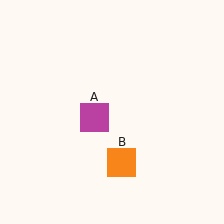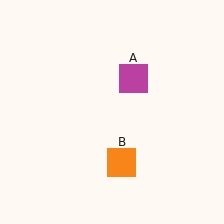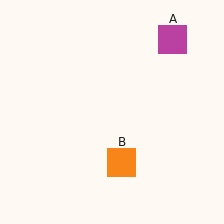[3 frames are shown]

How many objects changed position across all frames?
1 object changed position: magenta square (object A).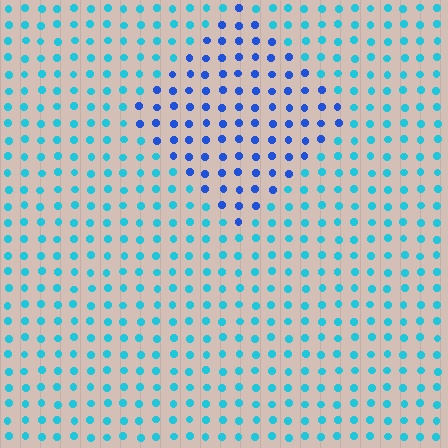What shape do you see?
I see a diamond.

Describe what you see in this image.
The image is filled with small cyan elements in a uniform arrangement. A diamond-shaped region is visible where the elements are tinted to a slightly different hue, forming a subtle color boundary.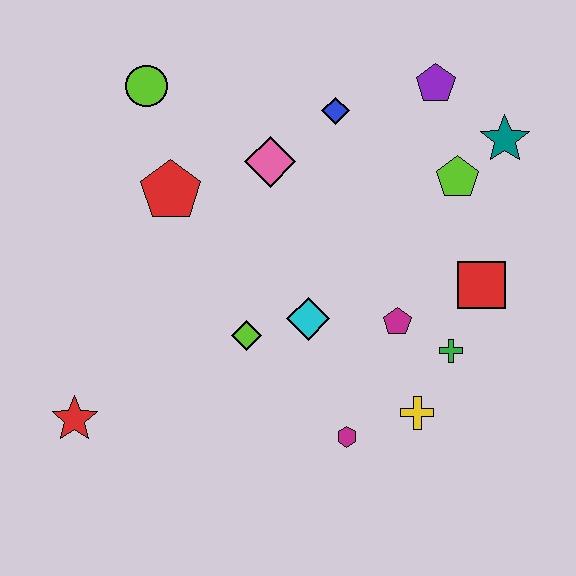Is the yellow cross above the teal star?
No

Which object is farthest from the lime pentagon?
The red star is farthest from the lime pentagon.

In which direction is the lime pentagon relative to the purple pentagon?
The lime pentagon is below the purple pentagon.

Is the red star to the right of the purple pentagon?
No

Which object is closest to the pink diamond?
The blue diamond is closest to the pink diamond.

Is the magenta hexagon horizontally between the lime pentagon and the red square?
No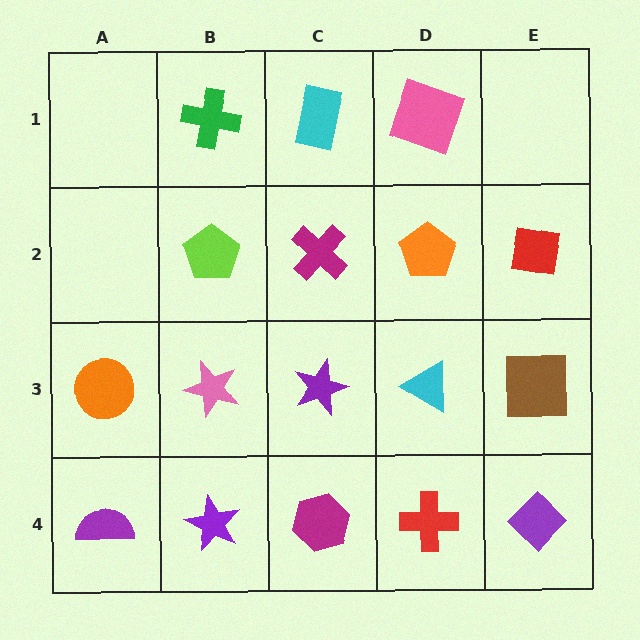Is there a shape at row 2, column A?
No, that cell is empty.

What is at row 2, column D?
An orange pentagon.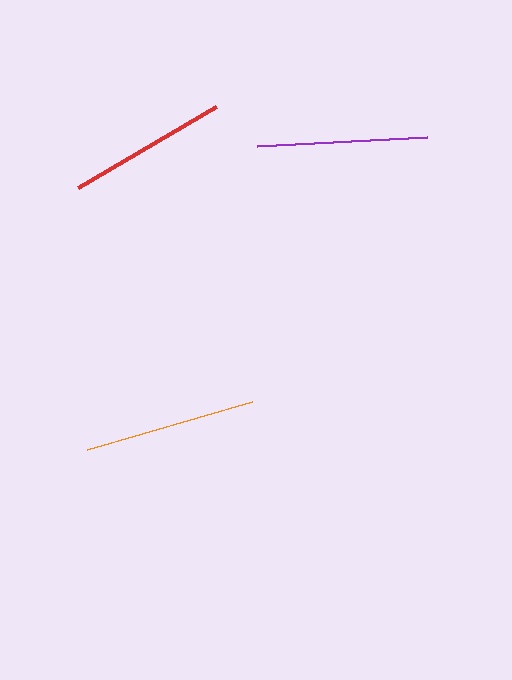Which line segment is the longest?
The orange line is the longest at approximately 173 pixels.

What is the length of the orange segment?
The orange segment is approximately 173 pixels long.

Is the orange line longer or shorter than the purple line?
The orange line is longer than the purple line.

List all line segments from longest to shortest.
From longest to shortest: orange, purple, red.